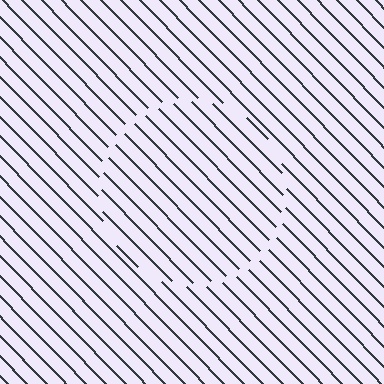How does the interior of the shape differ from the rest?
The interior of the shape contains the same grating, shifted by half a period — the contour is defined by the phase discontinuity where line-ends from the inner and outer gratings abut.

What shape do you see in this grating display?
An illusory circle. The interior of the shape contains the same grating, shifted by half a period — the contour is defined by the phase discontinuity where line-ends from the inner and outer gratings abut.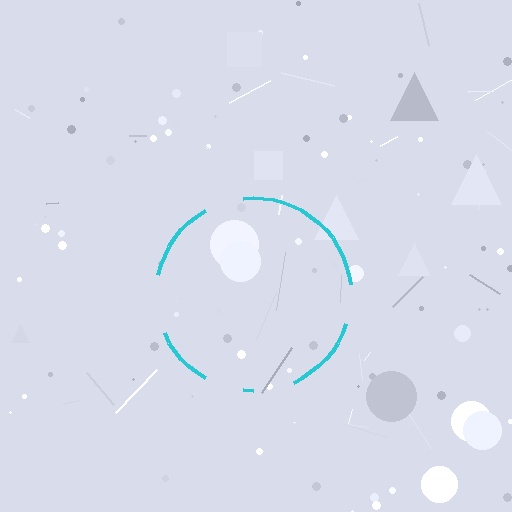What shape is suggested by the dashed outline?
The dashed outline suggests a circle.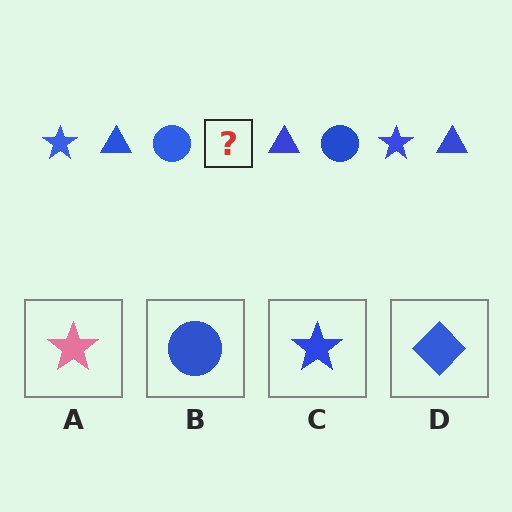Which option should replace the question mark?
Option C.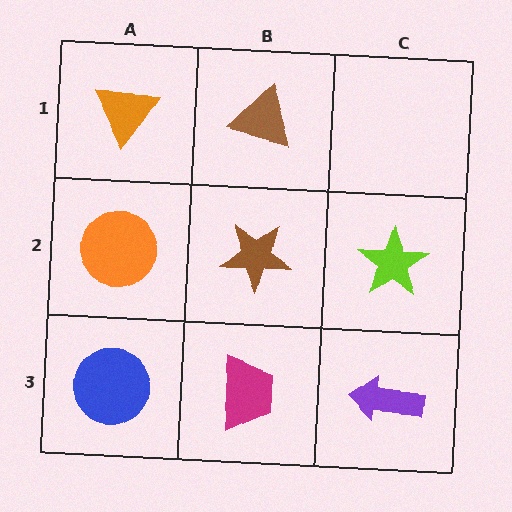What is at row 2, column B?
A brown star.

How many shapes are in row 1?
2 shapes.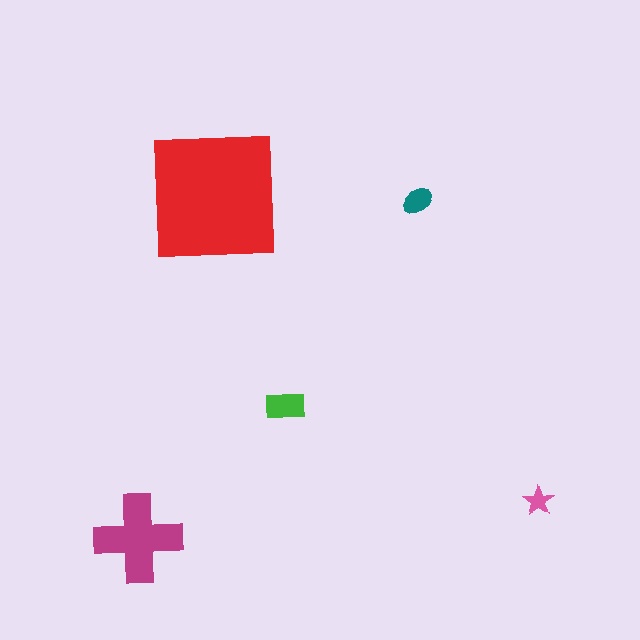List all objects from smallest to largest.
The pink star, the teal ellipse, the green rectangle, the magenta cross, the red square.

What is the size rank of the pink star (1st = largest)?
5th.